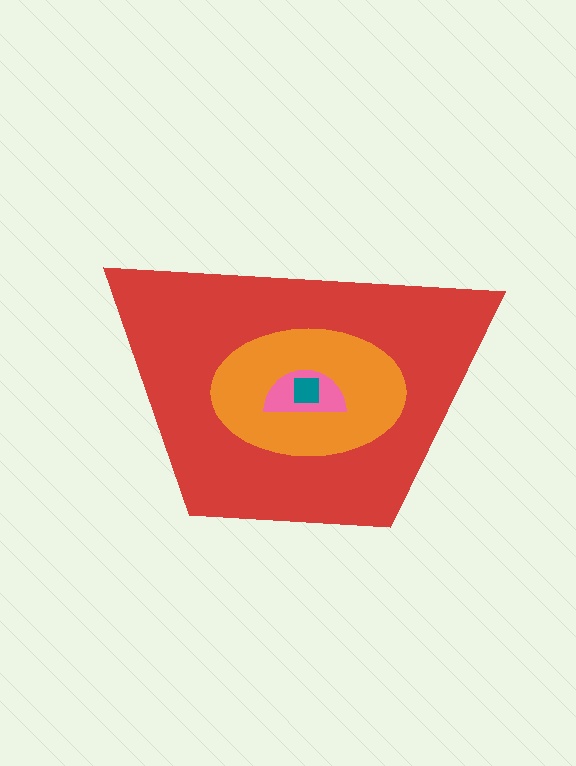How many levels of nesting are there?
4.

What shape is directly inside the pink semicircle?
The teal square.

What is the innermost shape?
The teal square.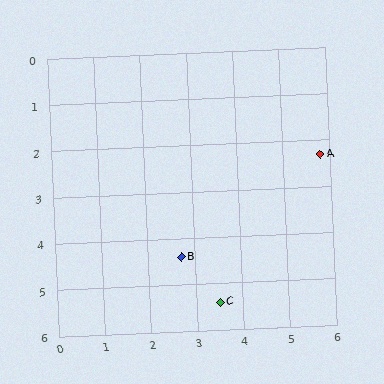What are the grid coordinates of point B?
Point B is at approximately (2.7, 4.4).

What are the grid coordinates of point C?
Point C is at approximately (3.5, 5.4).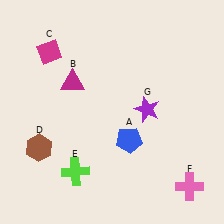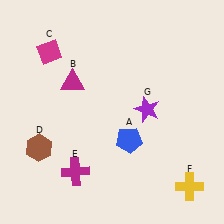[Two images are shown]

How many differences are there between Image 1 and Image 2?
There are 2 differences between the two images.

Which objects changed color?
E changed from lime to magenta. F changed from pink to yellow.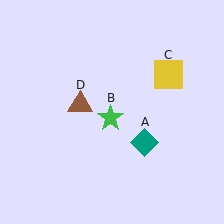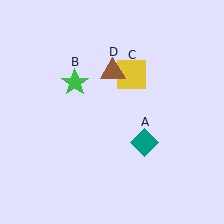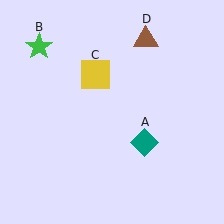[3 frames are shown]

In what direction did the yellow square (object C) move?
The yellow square (object C) moved left.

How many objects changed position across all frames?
3 objects changed position: green star (object B), yellow square (object C), brown triangle (object D).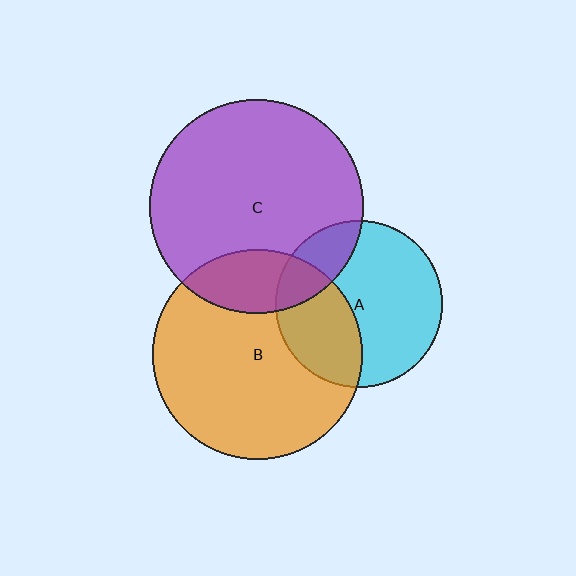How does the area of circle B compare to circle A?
Approximately 1.6 times.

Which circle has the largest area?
Circle C (purple).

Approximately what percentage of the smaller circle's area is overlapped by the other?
Approximately 20%.